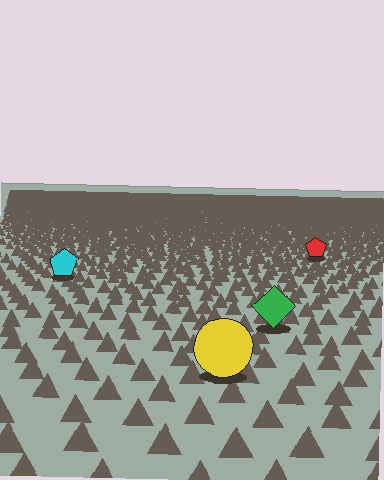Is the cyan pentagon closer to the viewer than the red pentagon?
Yes. The cyan pentagon is closer — you can tell from the texture gradient: the ground texture is coarser near it.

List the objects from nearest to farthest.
From nearest to farthest: the yellow circle, the green diamond, the cyan pentagon, the red pentagon.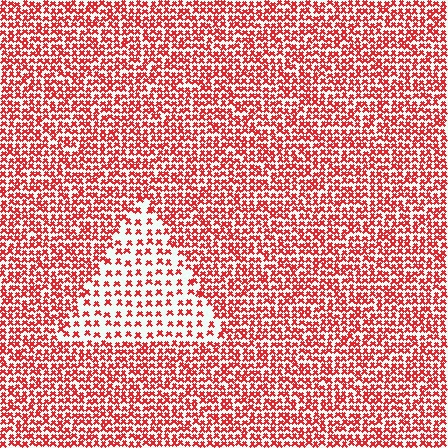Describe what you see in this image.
The image contains small red elements arranged at two different densities. A triangle-shaped region is visible where the elements are less densely packed than the surrounding area.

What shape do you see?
I see a triangle.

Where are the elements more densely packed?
The elements are more densely packed outside the triangle boundary.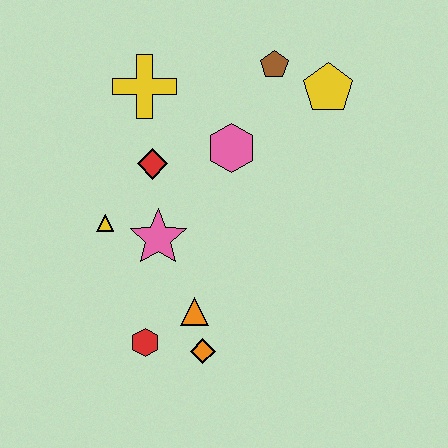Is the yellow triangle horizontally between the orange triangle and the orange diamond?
No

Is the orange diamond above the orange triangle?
No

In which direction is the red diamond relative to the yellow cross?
The red diamond is below the yellow cross.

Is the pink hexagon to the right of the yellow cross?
Yes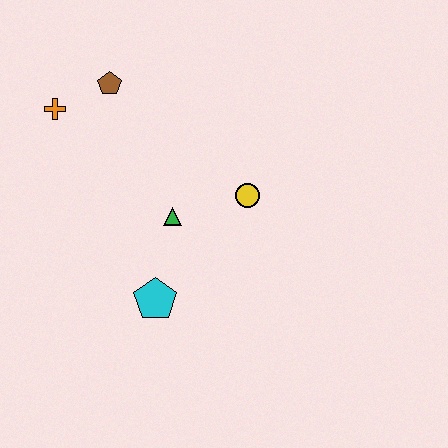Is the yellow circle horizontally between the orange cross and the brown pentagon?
No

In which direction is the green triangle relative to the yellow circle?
The green triangle is to the left of the yellow circle.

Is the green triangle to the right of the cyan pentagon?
Yes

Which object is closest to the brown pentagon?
The orange cross is closest to the brown pentagon.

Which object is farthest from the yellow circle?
The orange cross is farthest from the yellow circle.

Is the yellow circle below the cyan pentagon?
No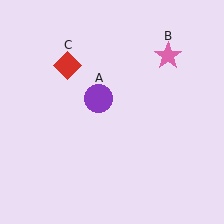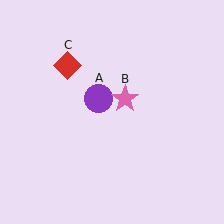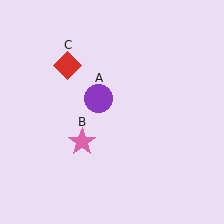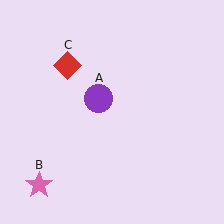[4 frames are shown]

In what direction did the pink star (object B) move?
The pink star (object B) moved down and to the left.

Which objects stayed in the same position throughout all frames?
Purple circle (object A) and red diamond (object C) remained stationary.